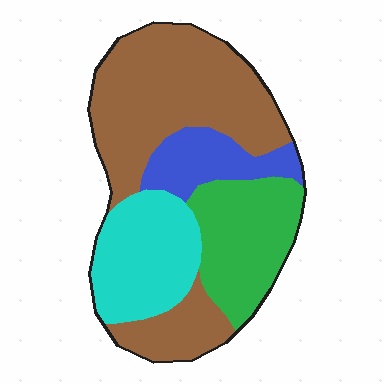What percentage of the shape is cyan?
Cyan takes up between a sixth and a third of the shape.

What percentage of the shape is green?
Green takes up about one fifth (1/5) of the shape.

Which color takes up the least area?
Blue, at roughly 10%.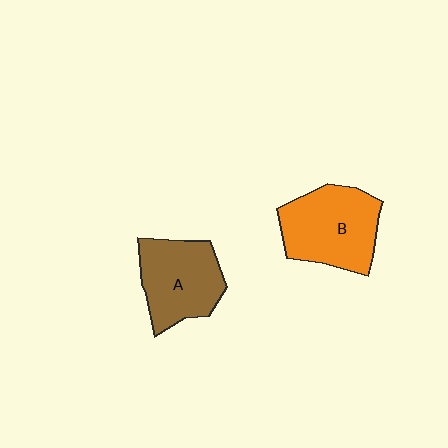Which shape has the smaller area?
Shape A (brown).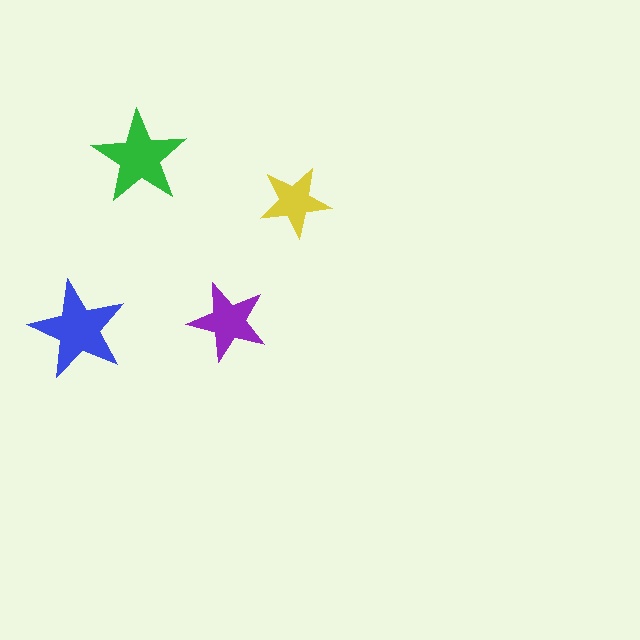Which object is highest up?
The green star is topmost.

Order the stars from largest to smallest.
the blue one, the green one, the purple one, the yellow one.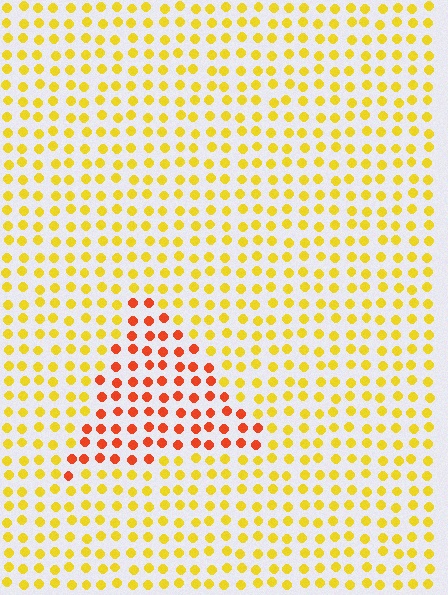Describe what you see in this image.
The image is filled with small yellow elements in a uniform arrangement. A triangle-shaped region is visible where the elements are tinted to a slightly different hue, forming a subtle color boundary.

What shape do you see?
I see a triangle.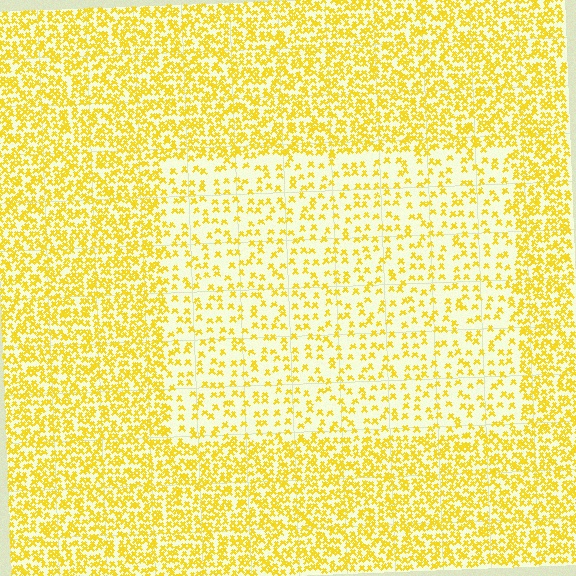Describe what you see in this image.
The image contains small yellow elements arranged at two different densities. A rectangle-shaped region is visible where the elements are less densely packed than the surrounding area.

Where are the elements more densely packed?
The elements are more densely packed outside the rectangle boundary.